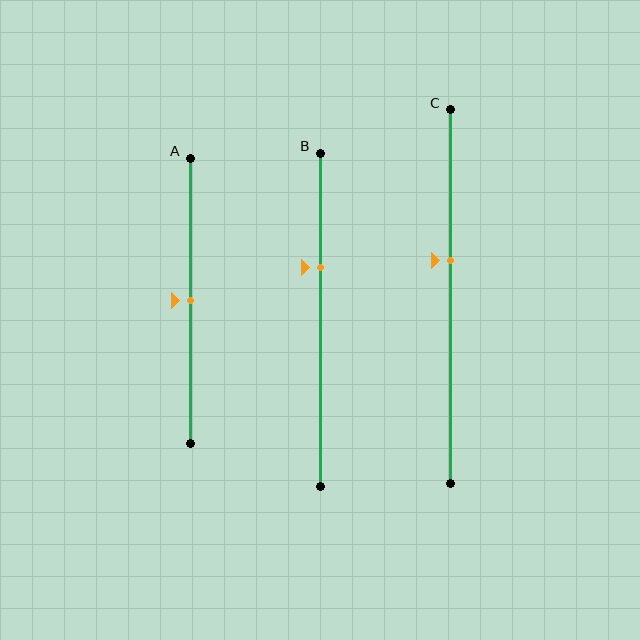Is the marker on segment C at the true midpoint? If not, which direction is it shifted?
No, the marker on segment C is shifted upward by about 10% of the segment length.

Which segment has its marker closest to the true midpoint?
Segment A has its marker closest to the true midpoint.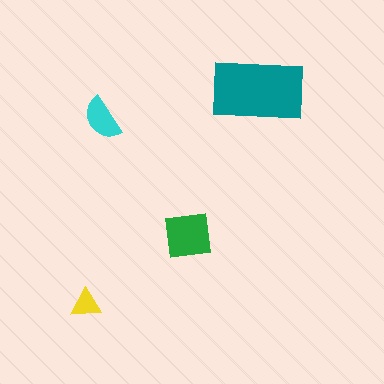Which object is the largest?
The teal rectangle.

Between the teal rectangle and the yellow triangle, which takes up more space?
The teal rectangle.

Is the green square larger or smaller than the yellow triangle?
Larger.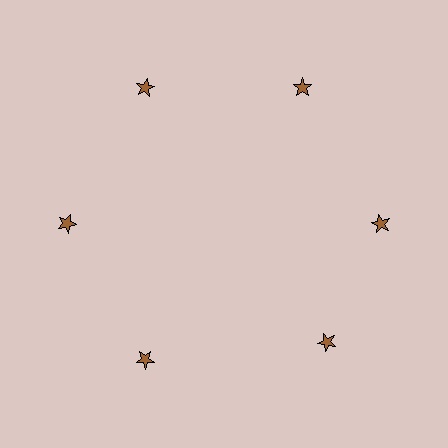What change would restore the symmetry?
The symmetry would be restored by rotating it back into even spacing with its neighbors so that all 6 stars sit at equal angles and equal distance from the center.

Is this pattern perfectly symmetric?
No. The 6 brown stars are arranged in a ring, but one element near the 5 o'clock position is rotated out of alignment along the ring, breaking the 6-fold rotational symmetry.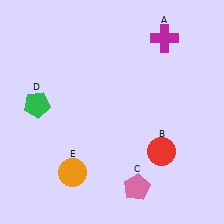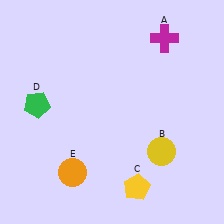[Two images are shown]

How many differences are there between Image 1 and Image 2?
There are 2 differences between the two images.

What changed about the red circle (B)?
In Image 1, B is red. In Image 2, it changed to yellow.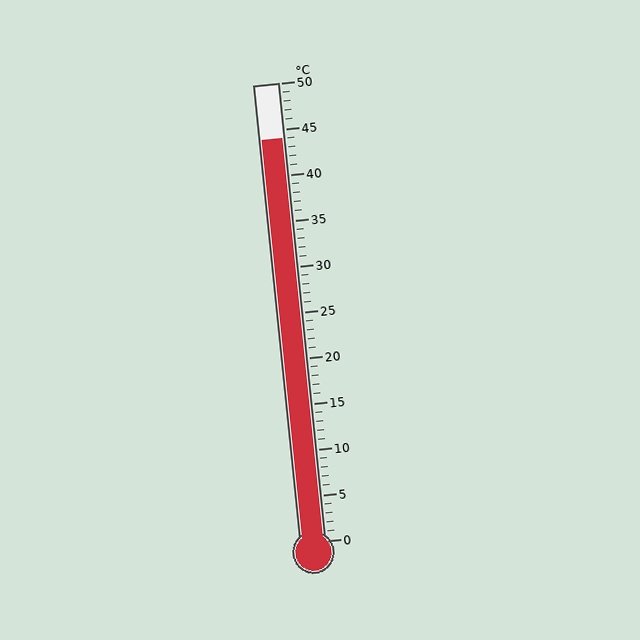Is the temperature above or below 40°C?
The temperature is above 40°C.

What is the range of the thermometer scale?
The thermometer scale ranges from 0°C to 50°C.